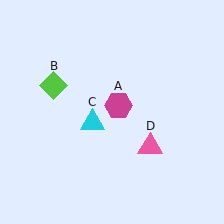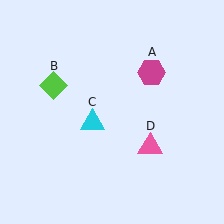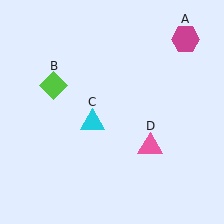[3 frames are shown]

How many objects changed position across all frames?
1 object changed position: magenta hexagon (object A).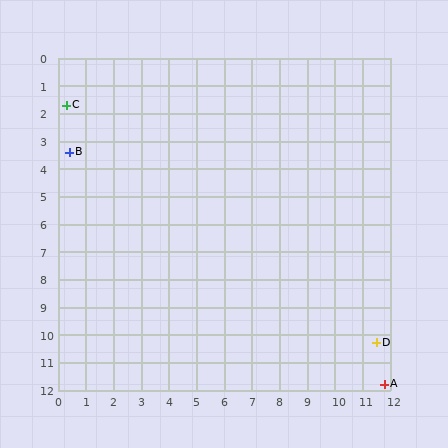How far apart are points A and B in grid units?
Points A and B are about 14.2 grid units apart.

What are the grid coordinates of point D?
Point D is at approximately (11.5, 10.3).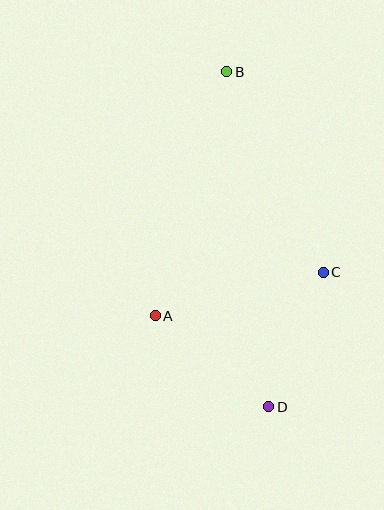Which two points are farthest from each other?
Points B and D are farthest from each other.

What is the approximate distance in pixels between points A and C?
The distance between A and C is approximately 174 pixels.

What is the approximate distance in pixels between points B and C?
The distance between B and C is approximately 223 pixels.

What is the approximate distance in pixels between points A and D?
The distance between A and D is approximately 145 pixels.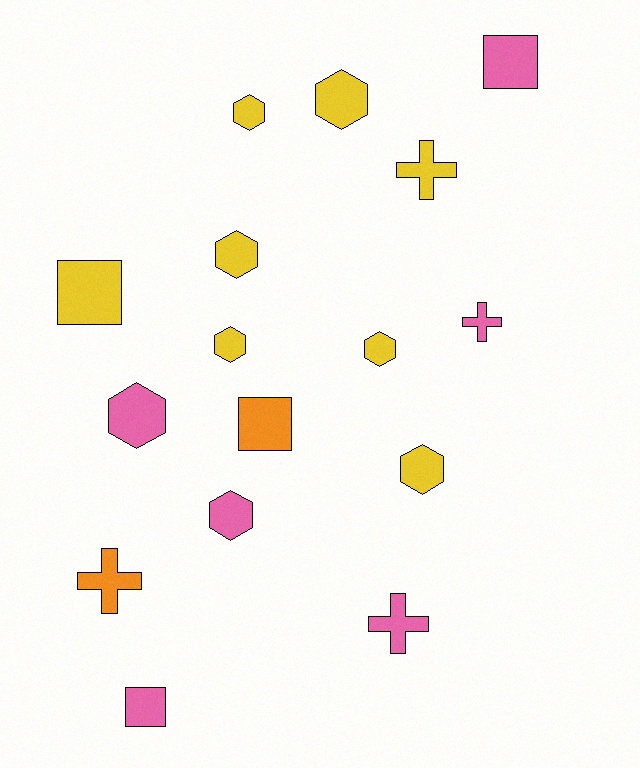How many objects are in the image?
There are 16 objects.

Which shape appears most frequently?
Hexagon, with 8 objects.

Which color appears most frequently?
Yellow, with 8 objects.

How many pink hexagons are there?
There are 2 pink hexagons.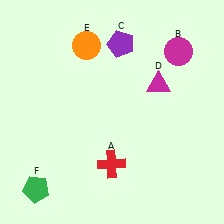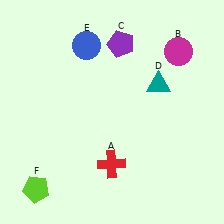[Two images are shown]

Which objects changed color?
D changed from magenta to teal. E changed from orange to blue. F changed from green to lime.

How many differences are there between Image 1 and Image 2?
There are 3 differences between the two images.